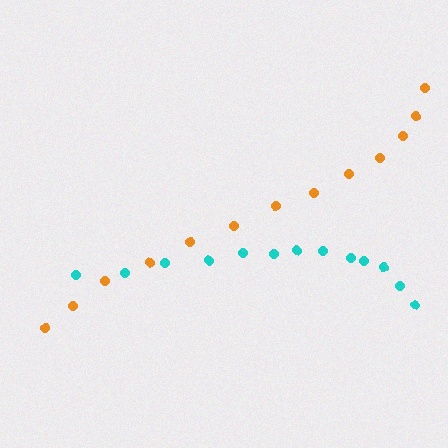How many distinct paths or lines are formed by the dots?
There are 2 distinct paths.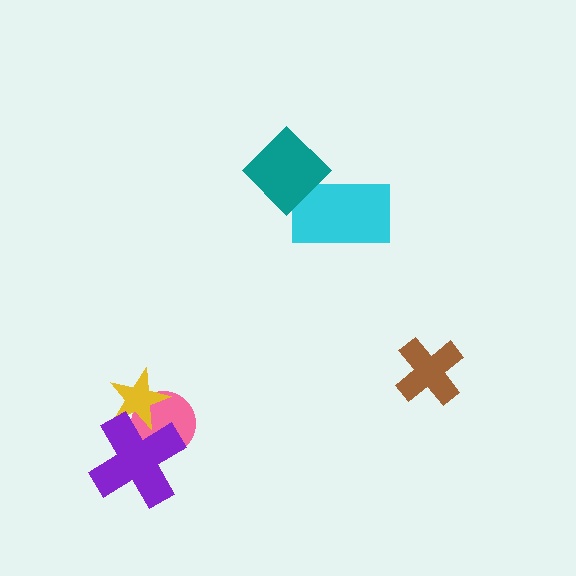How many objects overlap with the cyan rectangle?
1 object overlaps with the cyan rectangle.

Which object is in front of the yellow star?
The purple cross is in front of the yellow star.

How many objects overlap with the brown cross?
0 objects overlap with the brown cross.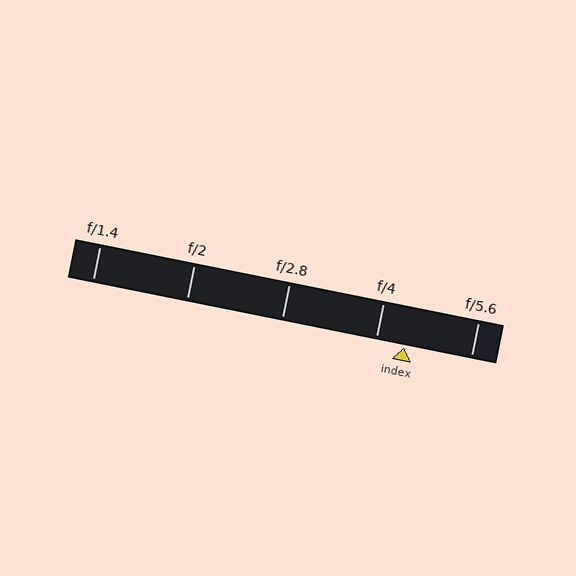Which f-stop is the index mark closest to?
The index mark is closest to f/4.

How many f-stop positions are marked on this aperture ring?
There are 5 f-stop positions marked.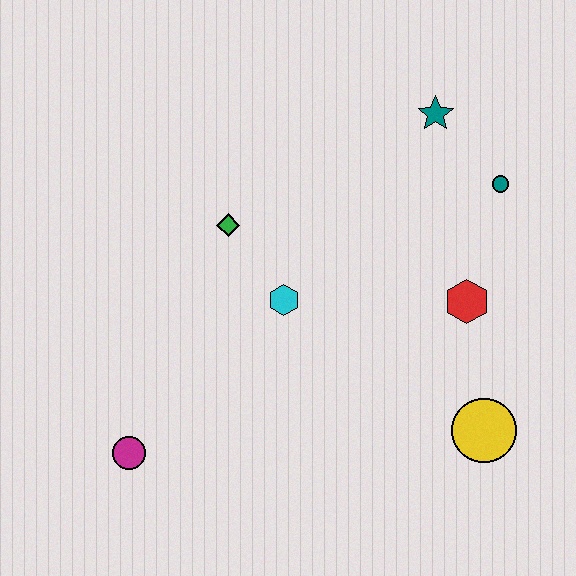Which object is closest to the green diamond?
The cyan hexagon is closest to the green diamond.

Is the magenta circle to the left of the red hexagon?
Yes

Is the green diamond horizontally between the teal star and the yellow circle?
No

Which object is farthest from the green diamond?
The yellow circle is farthest from the green diamond.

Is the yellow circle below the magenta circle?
No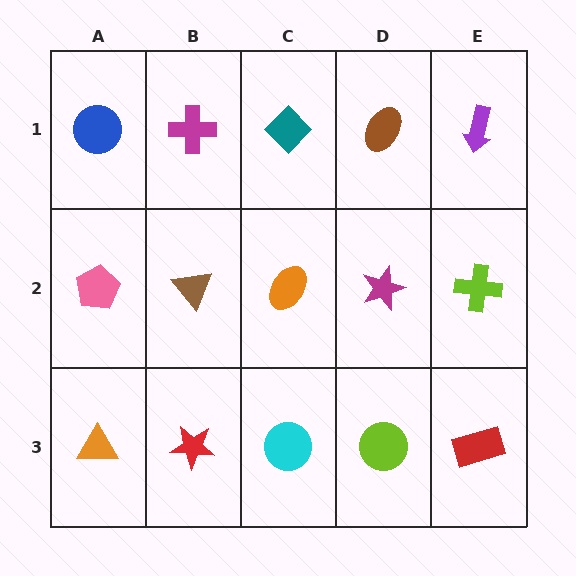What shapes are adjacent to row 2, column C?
A teal diamond (row 1, column C), a cyan circle (row 3, column C), a brown triangle (row 2, column B), a magenta star (row 2, column D).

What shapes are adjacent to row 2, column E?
A purple arrow (row 1, column E), a red rectangle (row 3, column E), a magenta star (row 2, column D).